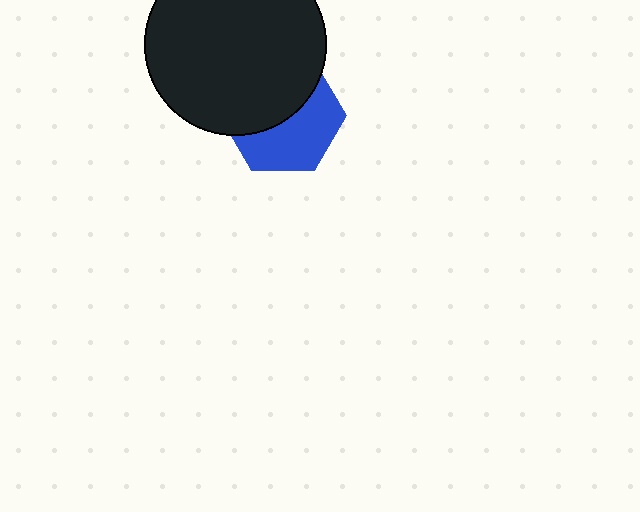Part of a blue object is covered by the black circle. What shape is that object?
It is a hexagon.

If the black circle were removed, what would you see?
You would see the complete blue hexagon.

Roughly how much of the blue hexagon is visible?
About half of it is visible (roughly 51%).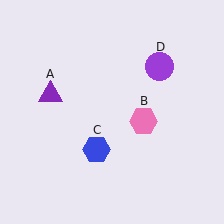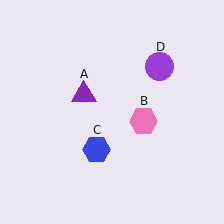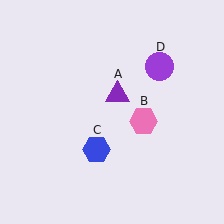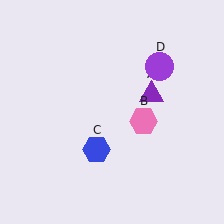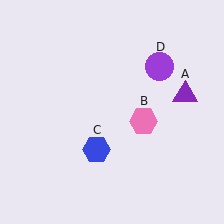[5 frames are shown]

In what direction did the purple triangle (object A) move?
The purple triangle (object A) moved right.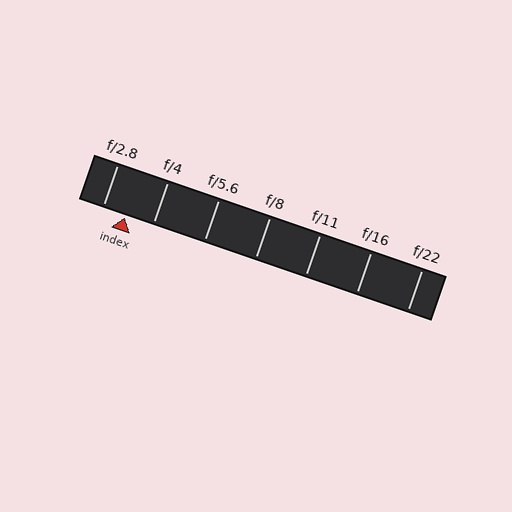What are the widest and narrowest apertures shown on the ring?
The widest aperture shown is f/2.8 and the narrowest is f/22.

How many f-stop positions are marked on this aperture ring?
There are 7 f-stop positions marked.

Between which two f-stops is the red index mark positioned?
The index mark is between f/2.8 and f/4.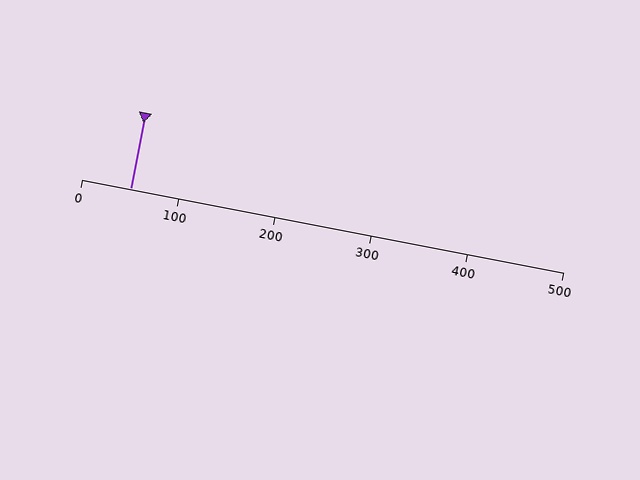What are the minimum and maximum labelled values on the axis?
The axis runs from 0 to 500.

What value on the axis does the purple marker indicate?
The marker indicates approximately 50.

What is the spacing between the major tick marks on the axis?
The major ticks are spaced 100 apart.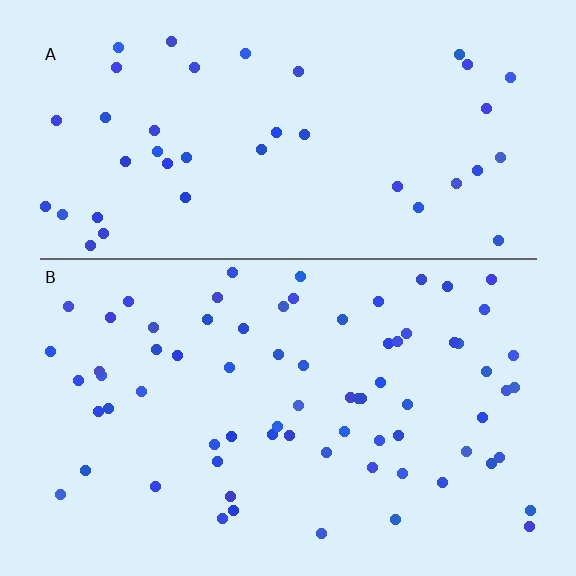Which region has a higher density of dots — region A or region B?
B (the bottom).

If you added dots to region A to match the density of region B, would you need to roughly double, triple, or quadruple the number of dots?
Approximately double.